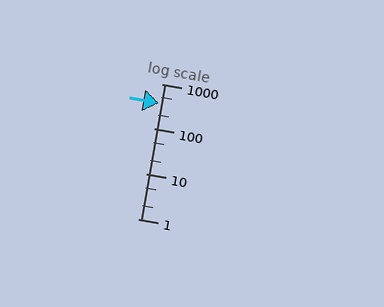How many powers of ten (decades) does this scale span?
The scale spans 3 decades, from 1 to 1000.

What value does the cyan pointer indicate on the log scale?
The pointer indicates approximately 380.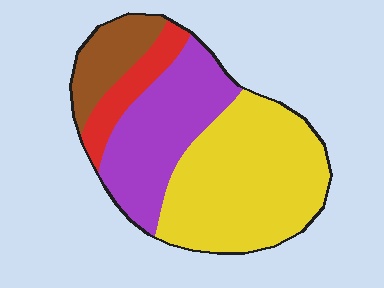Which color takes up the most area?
Yellow, at roughly 45%.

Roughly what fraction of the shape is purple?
Purple covers around 30% of the shape.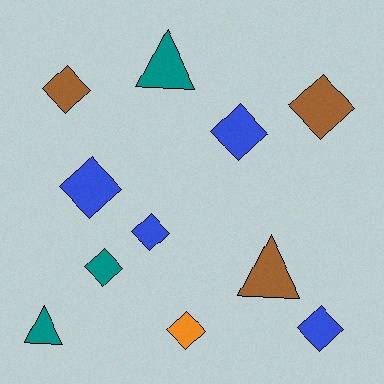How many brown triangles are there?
There is 1 brown triangle.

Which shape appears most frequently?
Diamond, with 8 objects.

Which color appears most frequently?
Blue, with 4 objects.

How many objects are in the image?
There are 11 objects.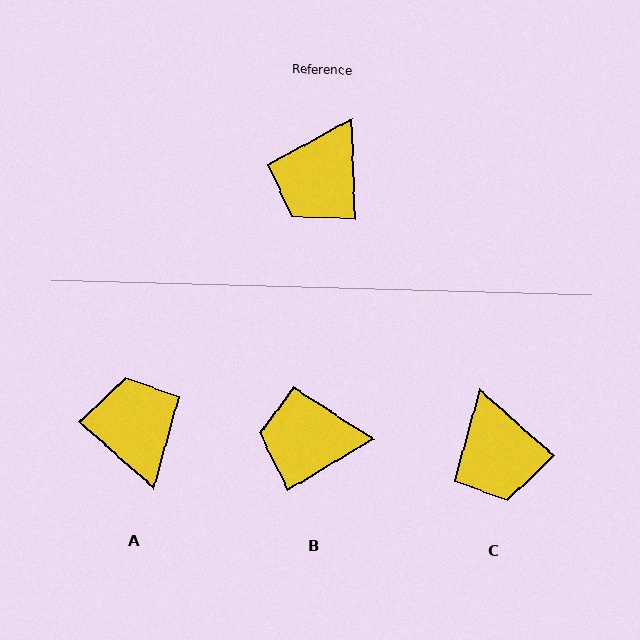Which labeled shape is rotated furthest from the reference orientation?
A, about 134 degrees away.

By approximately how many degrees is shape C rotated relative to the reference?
Approximately 46 degrees counter-clockwise.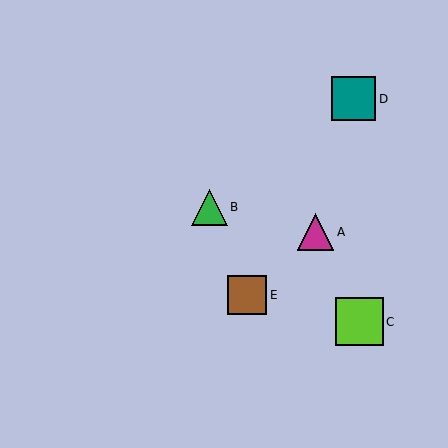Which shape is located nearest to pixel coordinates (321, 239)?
The magenta triangle (labeled A) at (316, 232) is nearest to that location.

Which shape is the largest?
The lime square (labeled C) is the largest.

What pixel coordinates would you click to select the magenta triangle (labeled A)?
Click at (316, 232) to select the magenta triangle A.